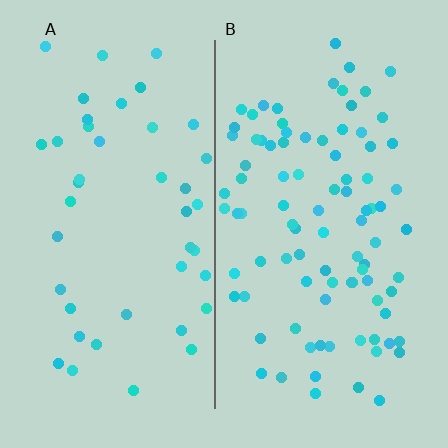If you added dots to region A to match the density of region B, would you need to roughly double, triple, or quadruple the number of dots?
Approximately double.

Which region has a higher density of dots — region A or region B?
B (the right).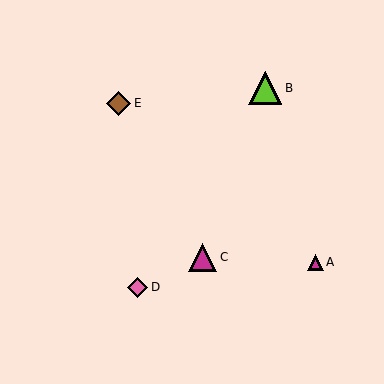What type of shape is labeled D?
Shape D is a pink diamond.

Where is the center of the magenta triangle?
The center of the magenta triangle is at (202, 257).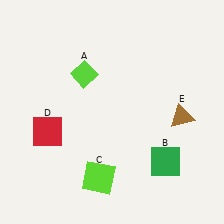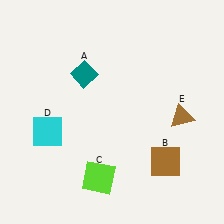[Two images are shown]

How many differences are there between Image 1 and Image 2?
There are 3 differences between the two images.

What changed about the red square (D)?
In Image 1, D is red. In Image 2, it changed to cyan.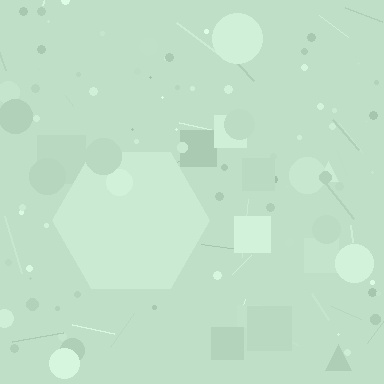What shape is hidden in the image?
A hexagon is hidden in the image.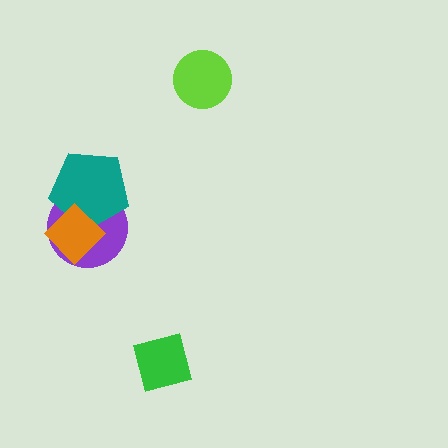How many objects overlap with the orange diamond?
2 objects overlap with the orange diamond.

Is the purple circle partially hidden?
Yes, it is partially covered by another shape.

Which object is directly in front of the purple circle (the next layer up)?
The teal pentagon is directly in front of the purple circle.